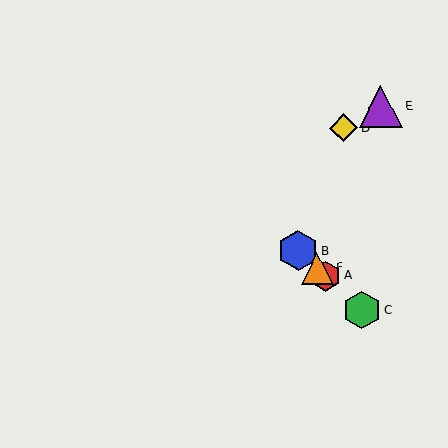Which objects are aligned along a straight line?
Objects A, B, C, F are aligned along a straight line.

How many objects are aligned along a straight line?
4 objects (A, B, C, F) are aligned along a straight line.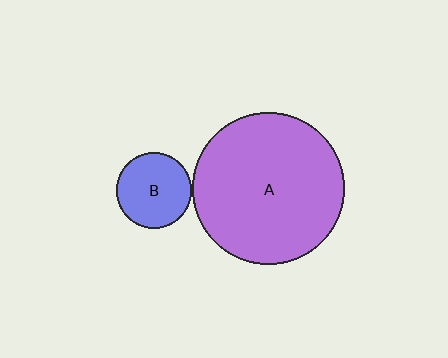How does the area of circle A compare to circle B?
Approximately 4.1 times.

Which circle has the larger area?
Circle A (purple).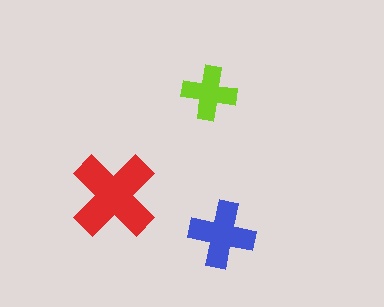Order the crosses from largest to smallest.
the red one, the blue one, the lime one.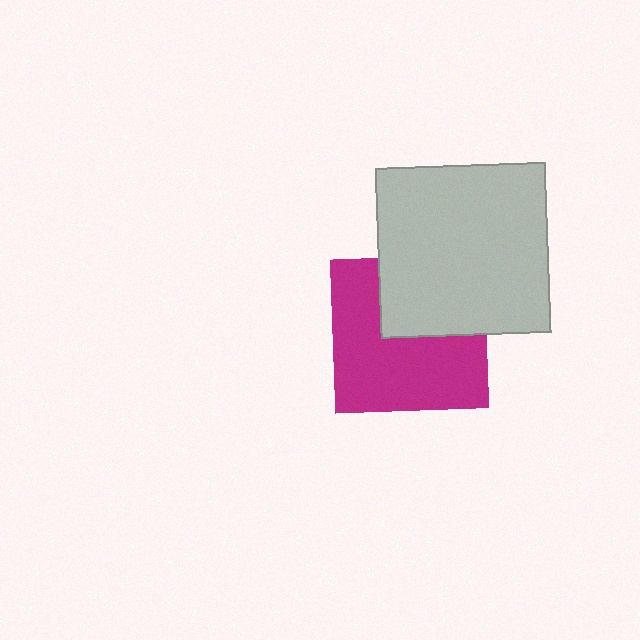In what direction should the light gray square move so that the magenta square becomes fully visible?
The light gray square should move up. That is the shortest direction to clear the overlap and leave the magenta square fully visible.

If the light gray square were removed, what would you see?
You would see the complete magenta square.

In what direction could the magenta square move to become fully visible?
The magenta square could move down. That would shift it out from behind the light gray square entirely.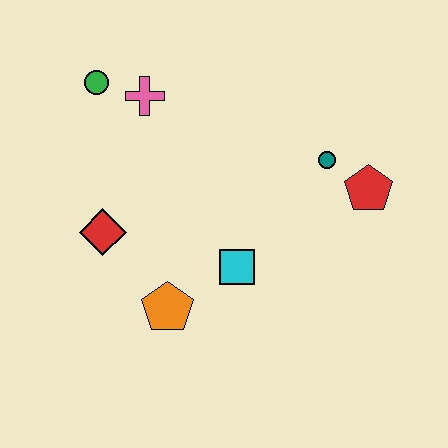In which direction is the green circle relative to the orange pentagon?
The green circle is above the orange pentagon.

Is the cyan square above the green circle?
No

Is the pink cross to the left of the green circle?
No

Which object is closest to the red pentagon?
The teal circle is closest to the red pentagon.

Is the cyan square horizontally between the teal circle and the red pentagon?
No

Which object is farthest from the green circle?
The red pentagon is farthest from the green circle.